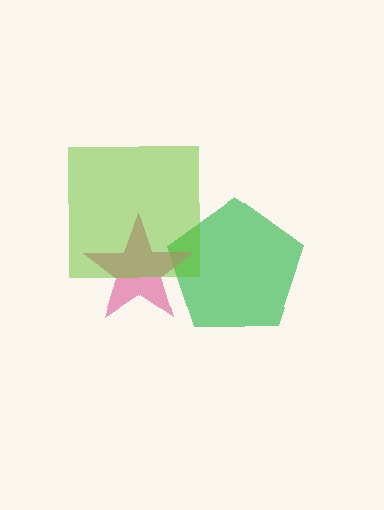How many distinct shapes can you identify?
There are 3 distinct shapes: a green pentagon, a pink star, a lime square.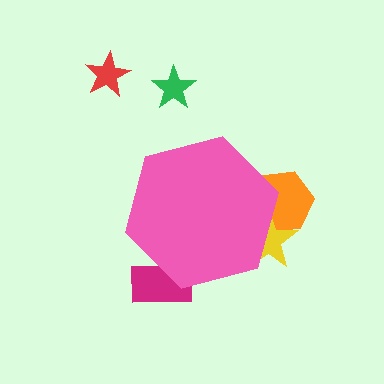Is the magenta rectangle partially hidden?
Yes, the magenta rectangle is partially hidden behind the pink hexagon.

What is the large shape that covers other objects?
A pink hexagon.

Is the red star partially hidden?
No, the red star is fully visible.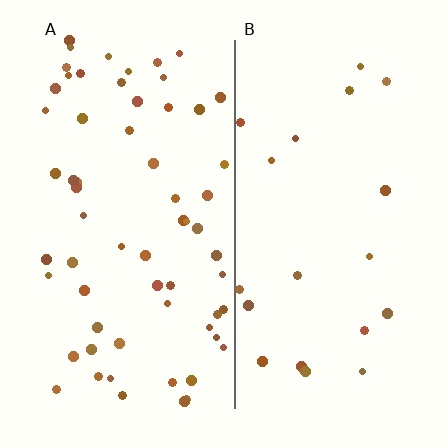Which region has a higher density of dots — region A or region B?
A (the left).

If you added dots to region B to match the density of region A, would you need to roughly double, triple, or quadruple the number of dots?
Approximately triple.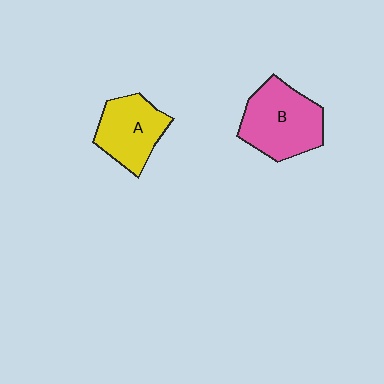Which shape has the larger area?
Shape B (pink).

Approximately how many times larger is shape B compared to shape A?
Approximately 1.3 times.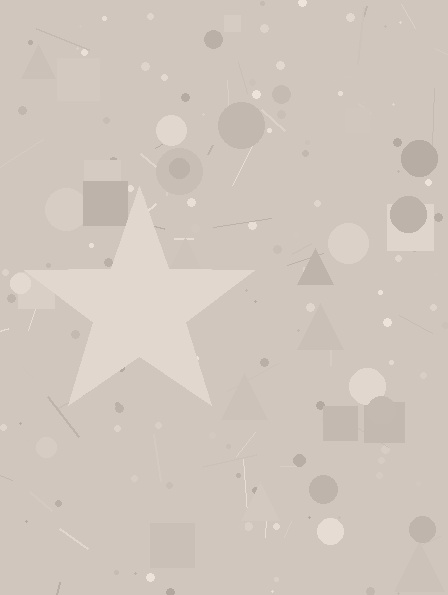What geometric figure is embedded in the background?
A star is embedded in the background.